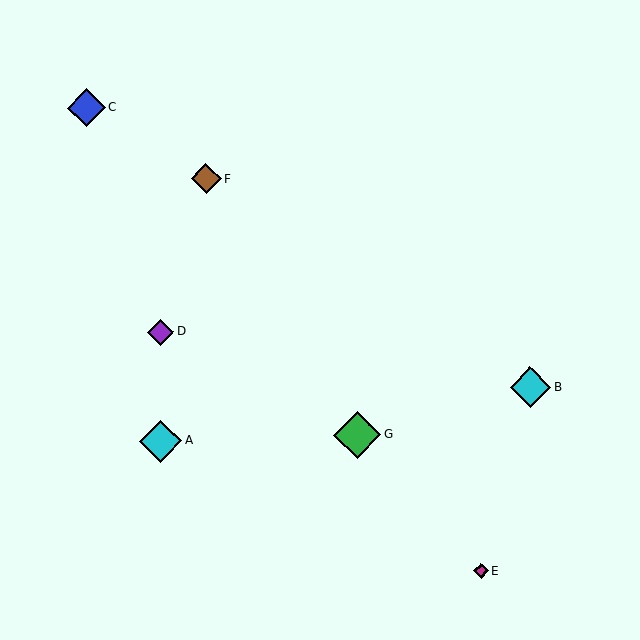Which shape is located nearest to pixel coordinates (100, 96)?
The blue diamond (labeled C) at (86, 108) is nearest to that location.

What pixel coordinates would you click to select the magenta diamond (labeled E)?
Click at (481, 571) to select the magenta diamond E.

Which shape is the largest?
The green diamond (labeled G) is the largest.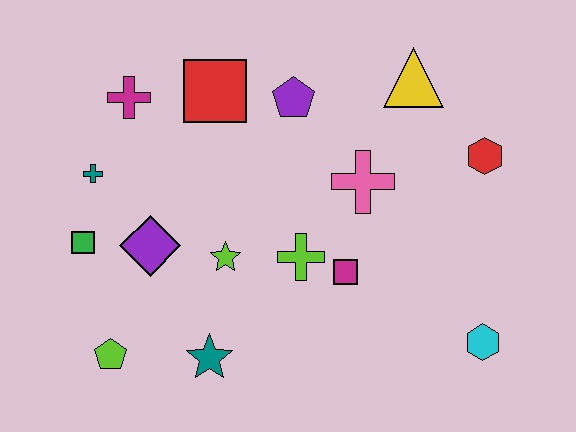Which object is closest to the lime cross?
The magenta square is closest to the lime cross.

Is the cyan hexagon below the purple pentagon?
Yes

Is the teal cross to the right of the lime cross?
No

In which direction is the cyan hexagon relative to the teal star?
The cyan hexagon is to the right of the teal star.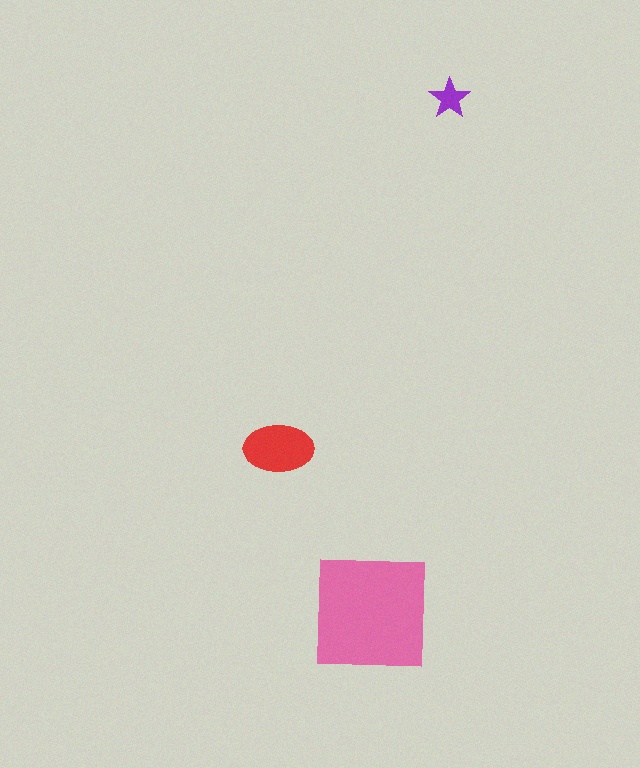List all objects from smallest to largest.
The purple star, the red ellipse, the pink square.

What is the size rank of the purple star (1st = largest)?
3rd.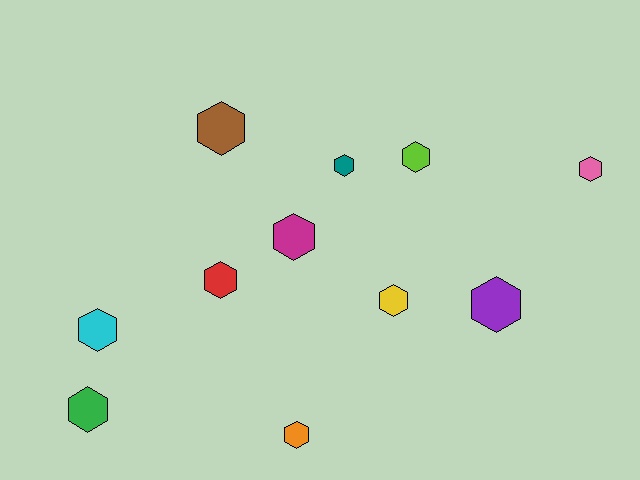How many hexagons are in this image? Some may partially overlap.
There are 11 hexagons.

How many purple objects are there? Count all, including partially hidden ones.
There is 1 purple object.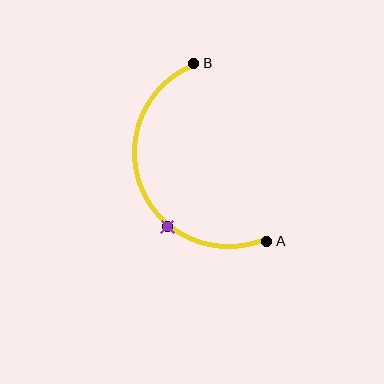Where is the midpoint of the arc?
The arc midpoint is the point on the curve farthest from the straight line joining A and B. It sits to the left of that line.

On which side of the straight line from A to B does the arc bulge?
The arc bulges to the left of the straight line connecting A and B.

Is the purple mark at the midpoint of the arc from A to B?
No. The purple mark lies on the arc but is closer to endpoint A. The arc midpoint would be at the point on the curve equidistant along the arc from both A and B.